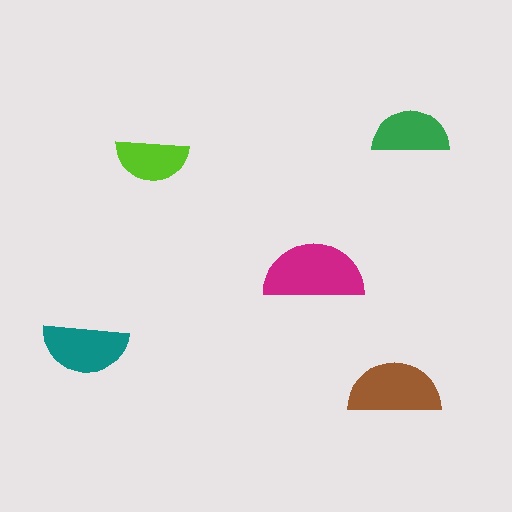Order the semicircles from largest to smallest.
the magenta one, the brown one, the teal one, the green one, the lime one.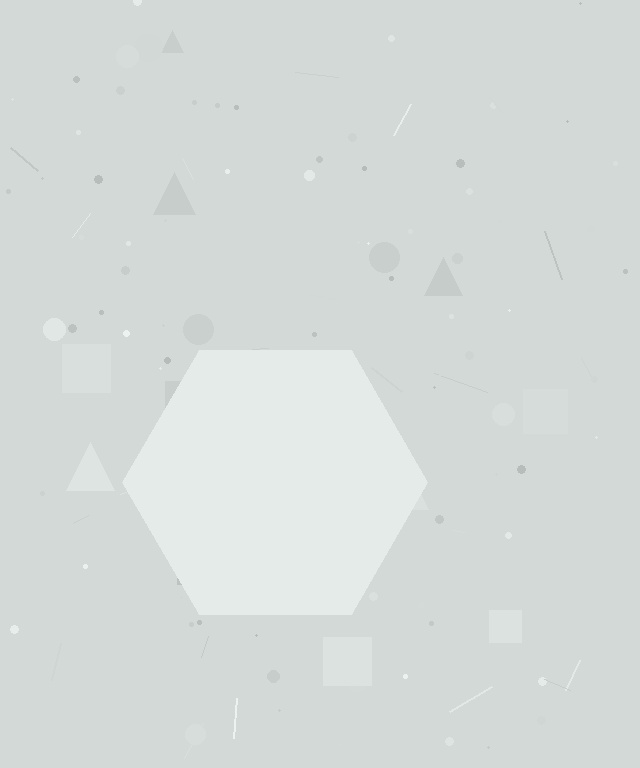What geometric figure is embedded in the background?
A hexagon is embedded in the background.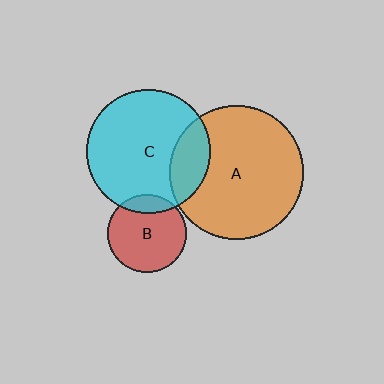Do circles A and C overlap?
Yes.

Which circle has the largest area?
Circle A (orange).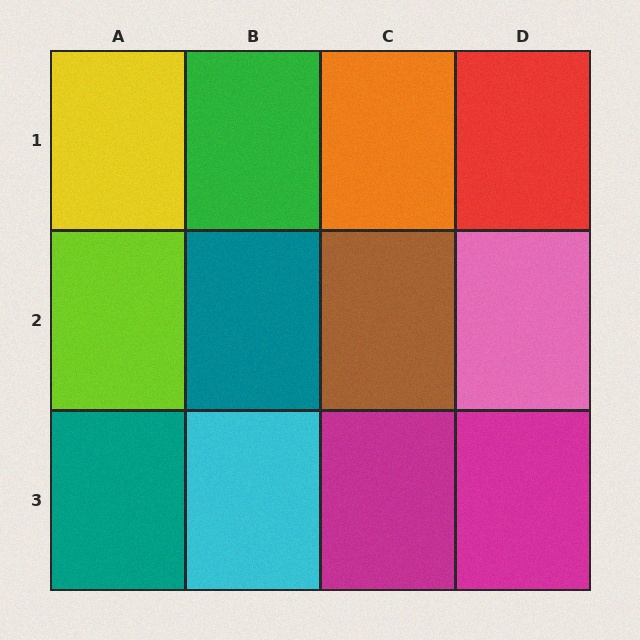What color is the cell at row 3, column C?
Magenta.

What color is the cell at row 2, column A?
Lime.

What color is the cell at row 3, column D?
Magenta.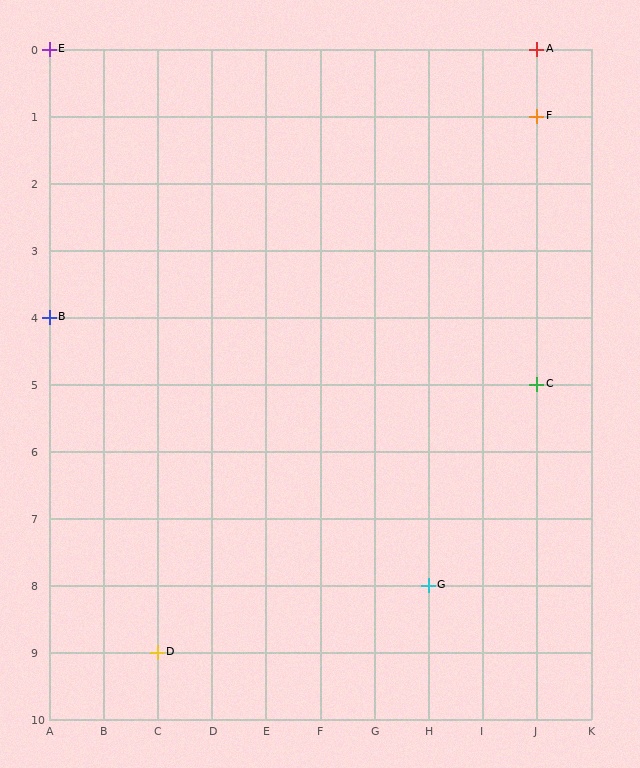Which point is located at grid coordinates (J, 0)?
Point A is at (J, 0).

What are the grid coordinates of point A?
Point A is at grid coordinates (J, 0).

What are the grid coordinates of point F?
Point F is at grid coordinates (J, 1).